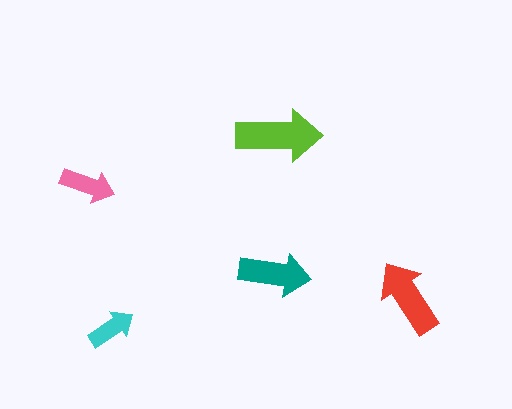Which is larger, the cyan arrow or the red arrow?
The red one.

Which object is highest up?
The lime arrow is topmost.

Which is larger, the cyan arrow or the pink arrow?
The pink one.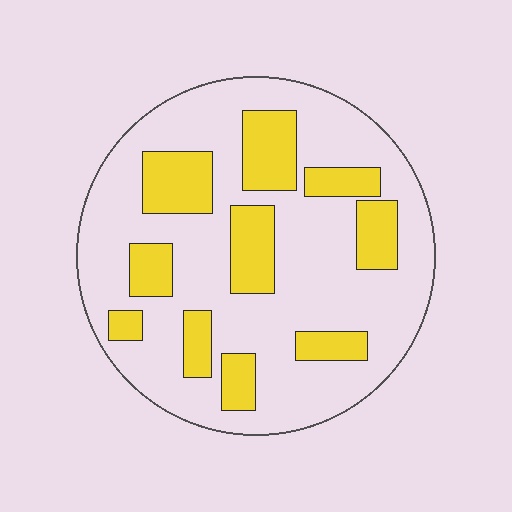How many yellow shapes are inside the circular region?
10.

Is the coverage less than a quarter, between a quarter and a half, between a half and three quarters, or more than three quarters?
Between a quarter and a half.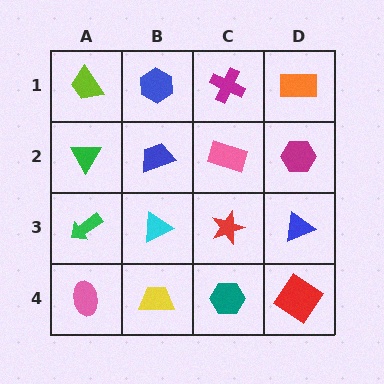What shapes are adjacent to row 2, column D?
An orange rectangle (row 1, column D), a blue triangle (row 3, column D), a pink rectangle (row 2, column C).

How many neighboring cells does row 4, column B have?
3.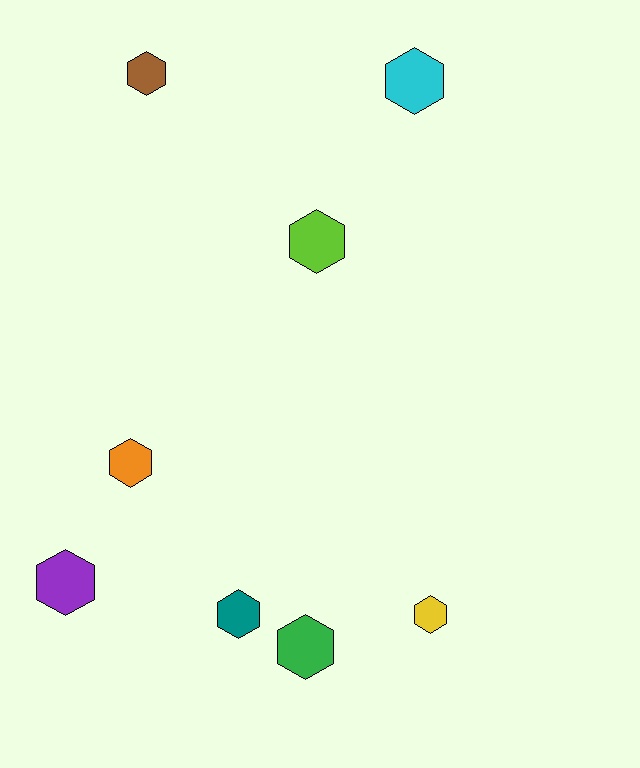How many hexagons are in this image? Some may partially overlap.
There are 8 hexagons.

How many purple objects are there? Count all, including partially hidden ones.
There is 1 purple object.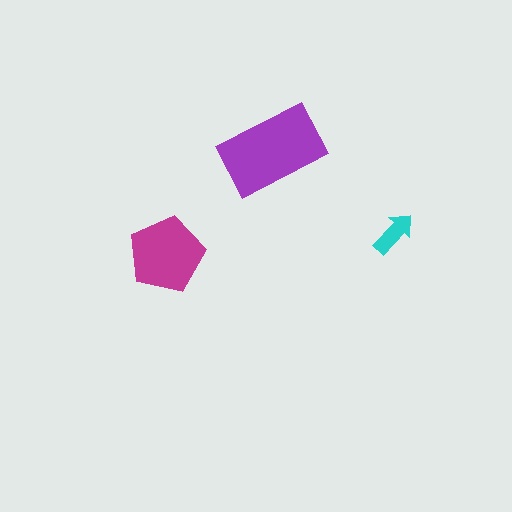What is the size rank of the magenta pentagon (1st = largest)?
2nd.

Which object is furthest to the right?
The cyan arrow is rightmost.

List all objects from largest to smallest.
The purple rectangle, the magenta pentagon, the cyan arrow.